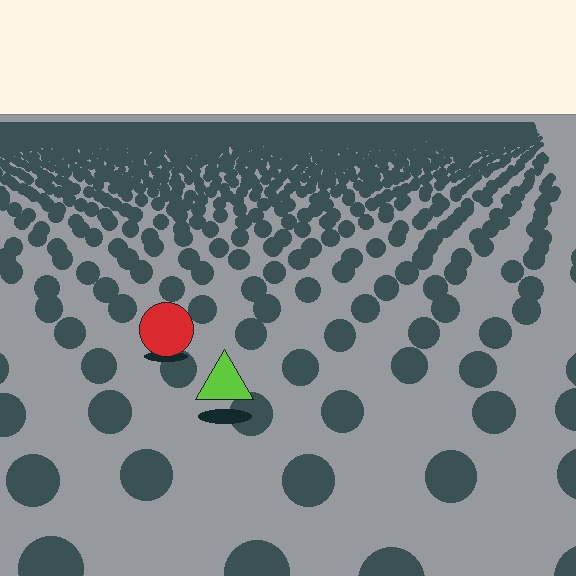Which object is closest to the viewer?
The lime triangle is closest. The texture marks near it are larger and more spread out.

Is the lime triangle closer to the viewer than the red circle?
Yes. The lime triangle is closer — you can tell from the texture gradient: the ground texture is coarser near it.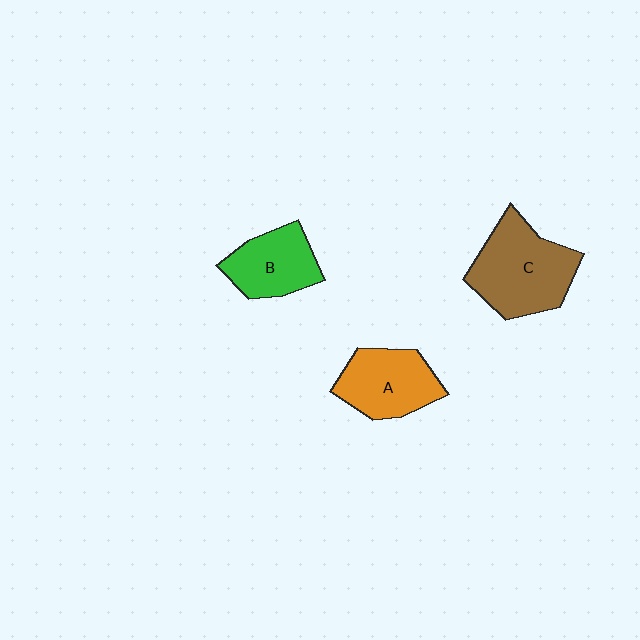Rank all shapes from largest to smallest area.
From largest to smallest: C (brown), A (orange), B (green).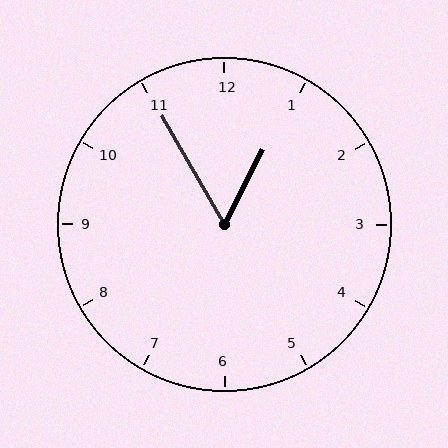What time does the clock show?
12:55.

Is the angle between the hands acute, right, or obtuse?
It is acute.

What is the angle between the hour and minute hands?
Approximately 58 degrees.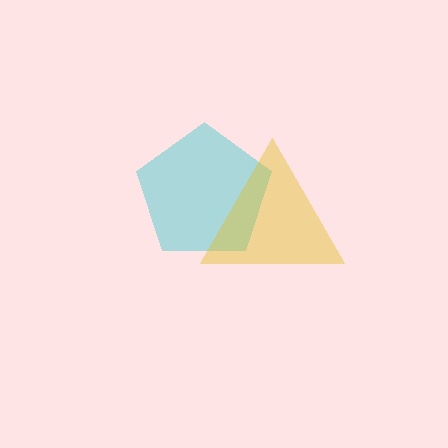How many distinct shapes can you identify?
There are 2 distinct shapes: a cyan pentagon, a yellow triangle.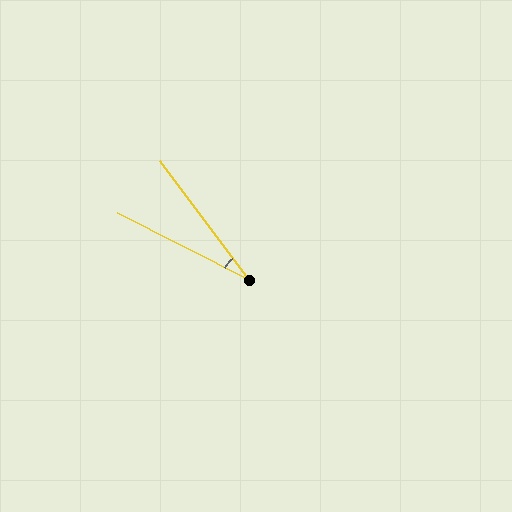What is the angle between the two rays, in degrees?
Approximately 26 degrees.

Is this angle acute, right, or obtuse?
It is acute.